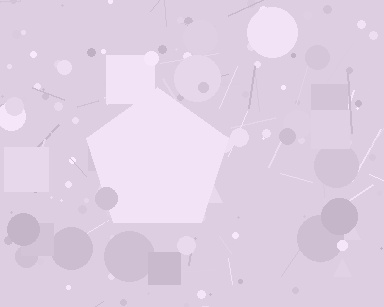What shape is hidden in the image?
A pentagon is hidden in the image.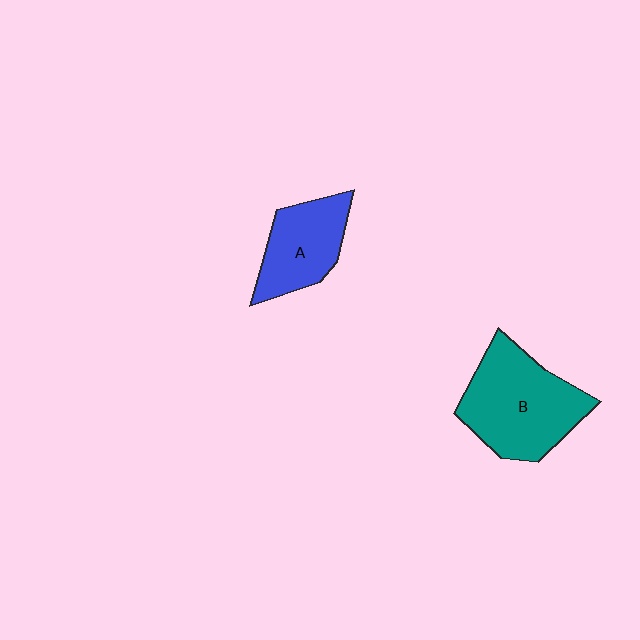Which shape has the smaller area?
Shape A (blue).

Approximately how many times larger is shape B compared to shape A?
Approximately 1.5 times.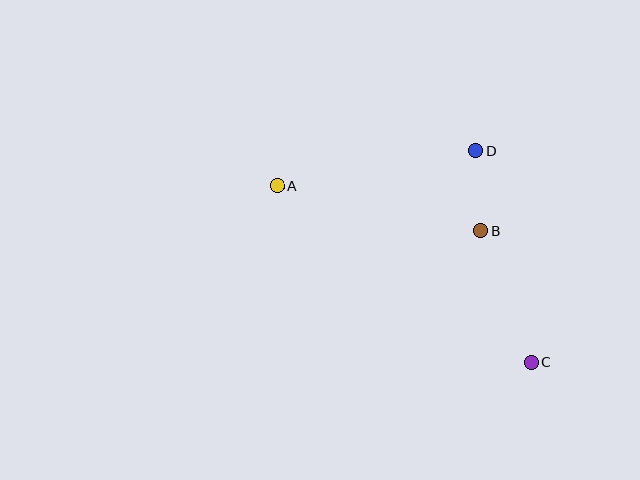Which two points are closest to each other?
Points B and D are closest to each other.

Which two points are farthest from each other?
Points A and C are farthest from each other.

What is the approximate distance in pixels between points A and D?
The distance between A and D is approximately 202 pixels.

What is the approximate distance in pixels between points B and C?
The distance between B and C is approximately 141 pixels.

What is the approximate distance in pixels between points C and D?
The distance between C and D is approximately 218 pixels.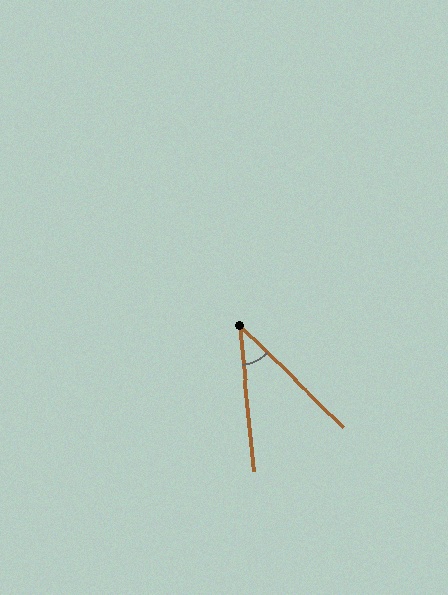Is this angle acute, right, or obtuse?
It is acute.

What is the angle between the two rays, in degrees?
Approximately 41 degrees.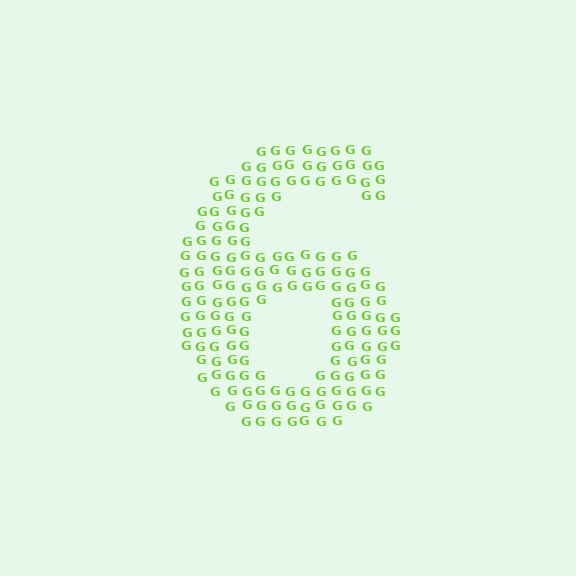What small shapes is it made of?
It is made of small letter G's.